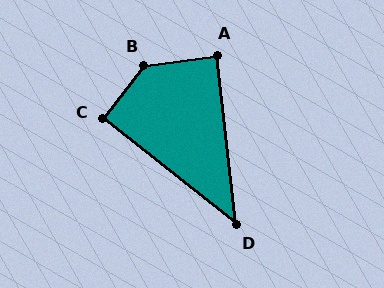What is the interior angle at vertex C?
Approximately 91 degrees (approximately right).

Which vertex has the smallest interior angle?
D, at approximately 45 degrees.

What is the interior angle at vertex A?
Approximately 89 degrees (approximately right).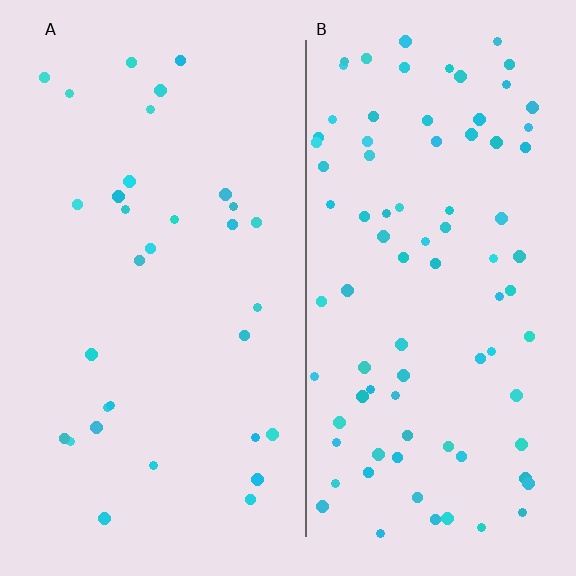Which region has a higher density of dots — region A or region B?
B (the right).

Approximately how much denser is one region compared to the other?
Approximately 2.7× — region B over region A.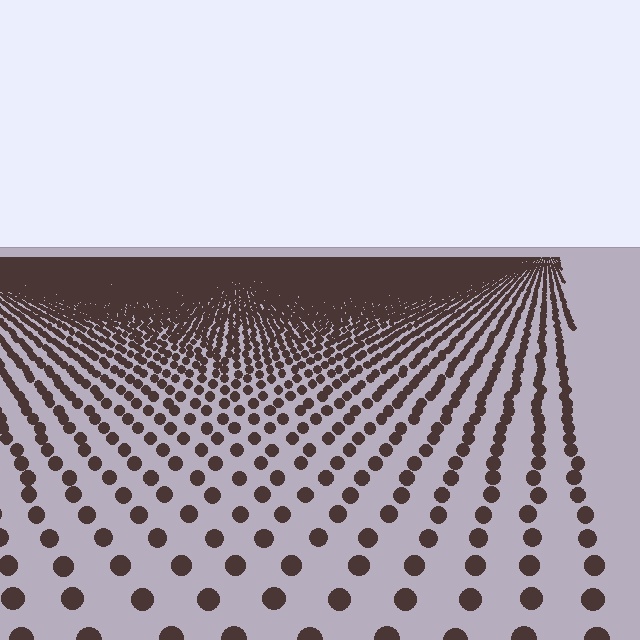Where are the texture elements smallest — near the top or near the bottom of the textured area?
Near the top.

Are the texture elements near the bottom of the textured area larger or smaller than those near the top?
Larger. Near the bottom, elements are closer to the viewer and appear at a bigger on-screen size.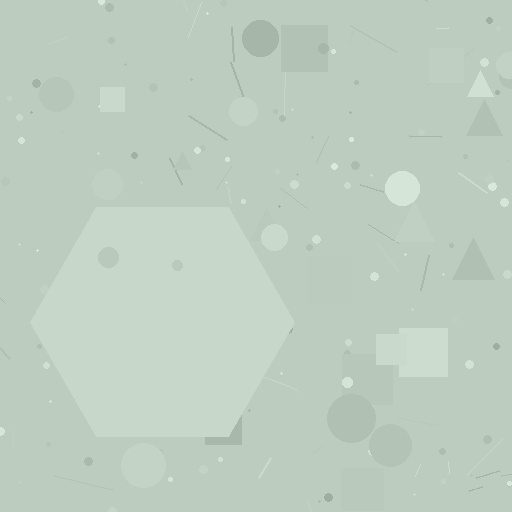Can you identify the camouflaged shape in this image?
The camouflaged shape is a hexagon.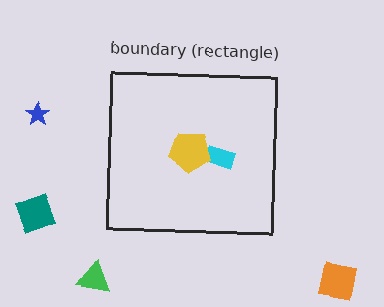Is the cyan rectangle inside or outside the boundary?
Inside.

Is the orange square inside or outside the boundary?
Outside.